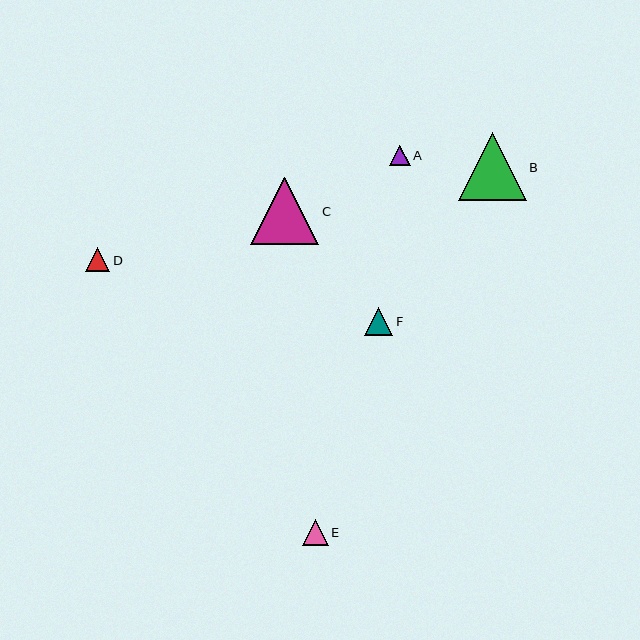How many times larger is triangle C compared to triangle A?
Triangle C is approximately 3.3 times the size of triangle A.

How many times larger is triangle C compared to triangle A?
Triangle C is approximately 3.3 times the size of triangle A.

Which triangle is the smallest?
Triangle A is the smallest with a size of approximately 20 pixels.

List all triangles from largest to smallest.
From largest to smallest: C, B, F, E, D, A.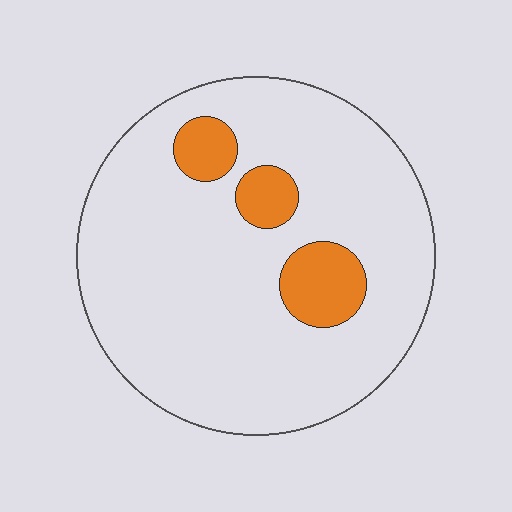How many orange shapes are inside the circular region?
3.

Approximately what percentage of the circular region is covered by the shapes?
Approximately 10%.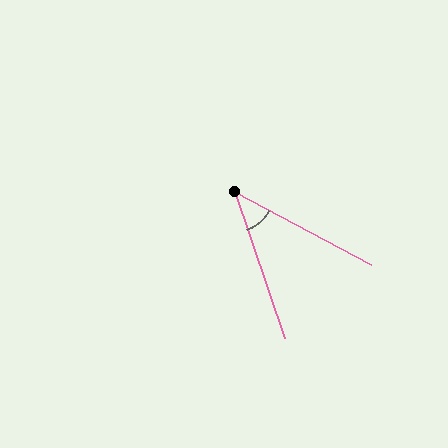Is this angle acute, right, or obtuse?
It is acute.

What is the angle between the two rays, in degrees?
Approximately 43 degrees.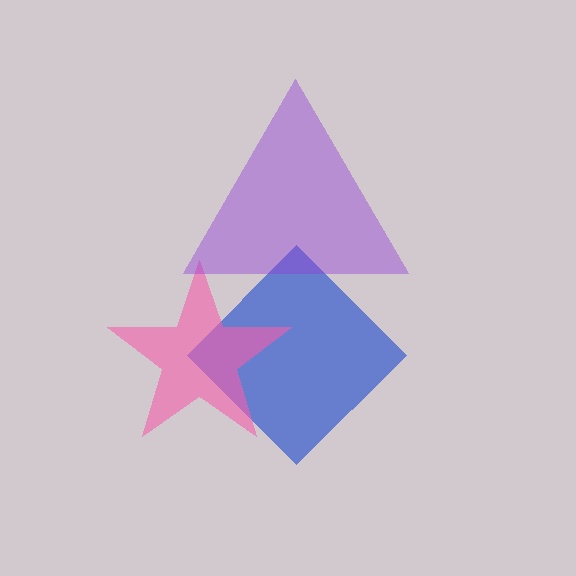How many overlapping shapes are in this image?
There are 3 overlapping shapes in the image.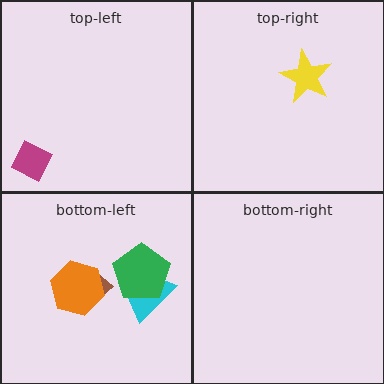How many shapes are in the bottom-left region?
4.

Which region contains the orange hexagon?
The bottom-left region.